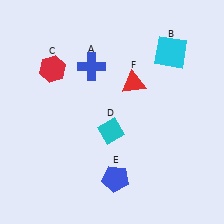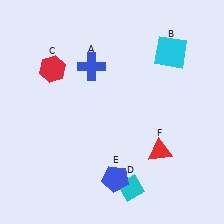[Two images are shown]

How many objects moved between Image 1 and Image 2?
2 objects moved between the two images.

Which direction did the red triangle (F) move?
The red triangle (F) moved down.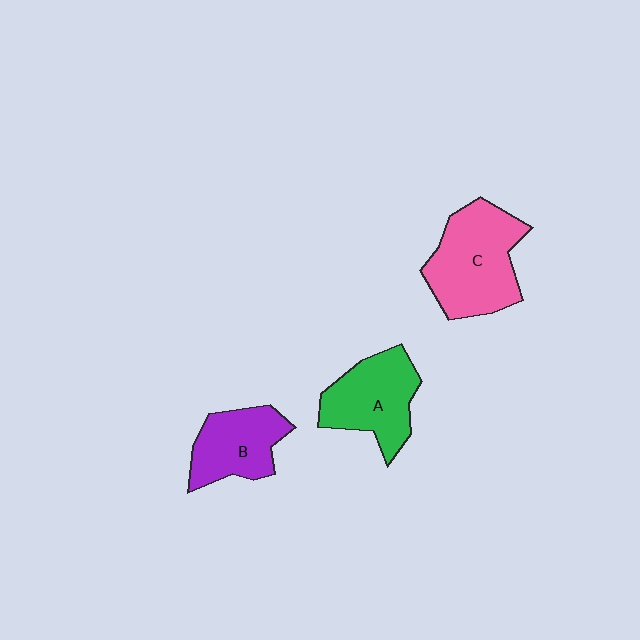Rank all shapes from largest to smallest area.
From largest to smallest: C (pink), A (green), B (purple).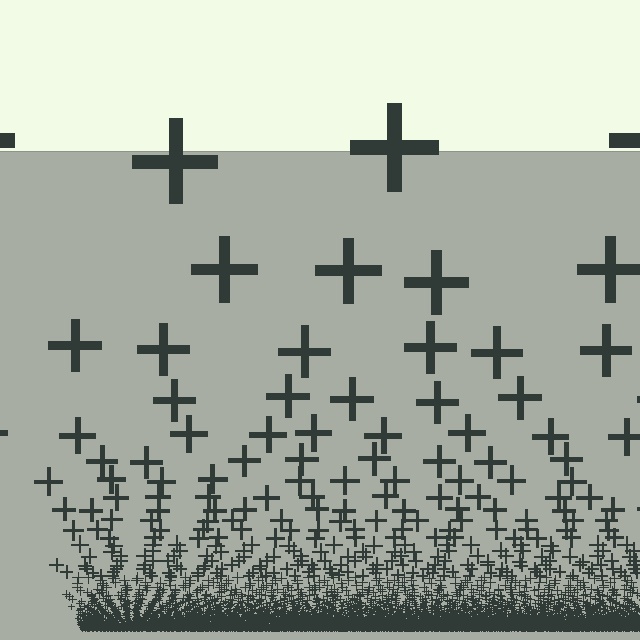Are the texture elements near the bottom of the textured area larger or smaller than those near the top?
Smaller. The gradient is inverted — elements near the bottom are smaller and denser.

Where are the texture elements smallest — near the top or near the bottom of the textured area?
Near the bottom.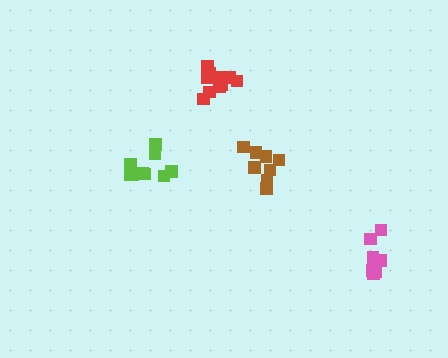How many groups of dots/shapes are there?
There are 4 groups.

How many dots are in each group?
Group 1: 7 dots, Group 2: 8 dots, Group 3: 12 dots, Group 4: 9 dots (36 total).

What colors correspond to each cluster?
The clusters are colored: pink, brown, red, lime.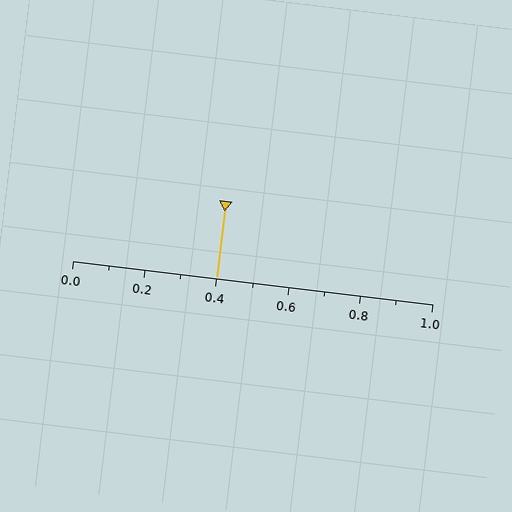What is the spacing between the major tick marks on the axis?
The major ticks are spaced 0.2 apart.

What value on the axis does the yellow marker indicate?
The marker indicates approximately 0.4.